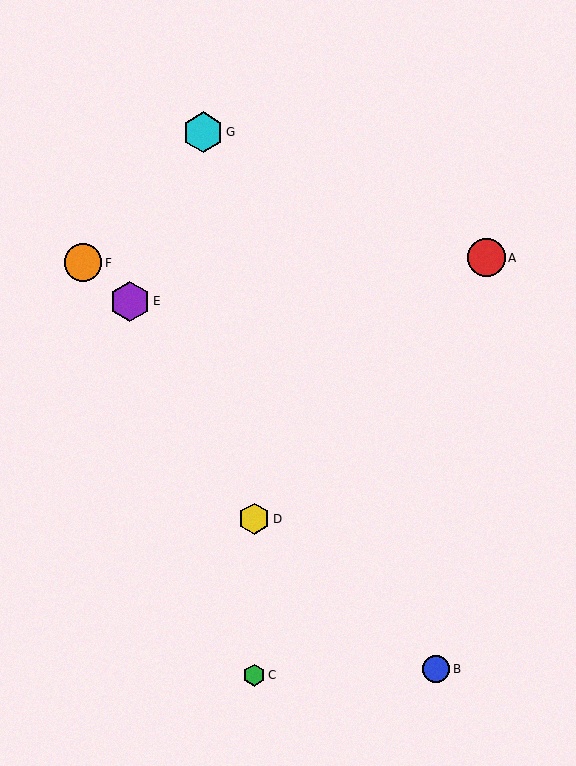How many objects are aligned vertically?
2 objects (C, D) are aligned vertically.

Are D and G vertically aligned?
No, D is at x≈254 and G is at x≈203.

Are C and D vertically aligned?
Yes, both are at x≈254.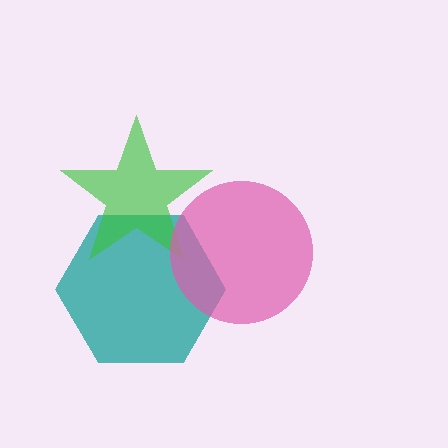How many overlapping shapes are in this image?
There are 3 overlapping shapes in the image.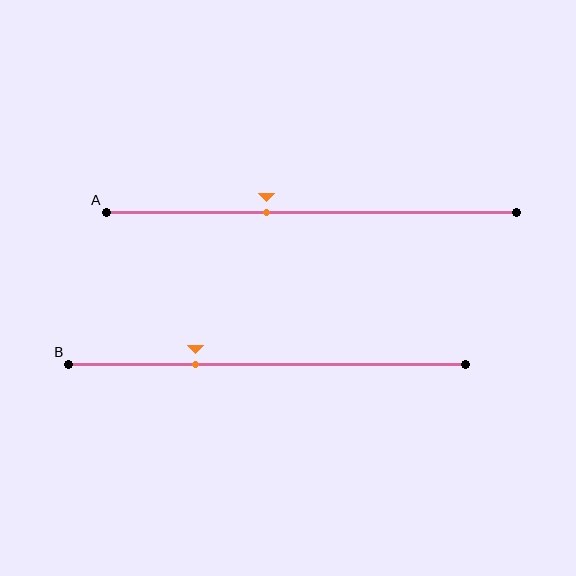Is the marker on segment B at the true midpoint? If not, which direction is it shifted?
No, the marker on segment B is shifted to the left by about 18% of the segment length.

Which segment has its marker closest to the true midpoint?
Segment A has its marker closest to the true midpoint.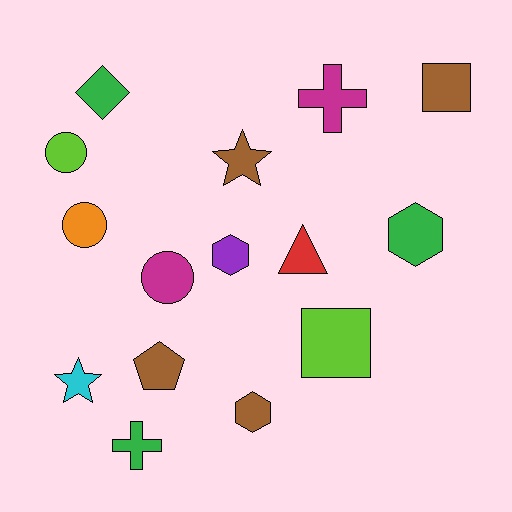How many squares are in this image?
There are 2 squares.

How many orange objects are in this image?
There is 1 orange object.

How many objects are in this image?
There are 15 objects.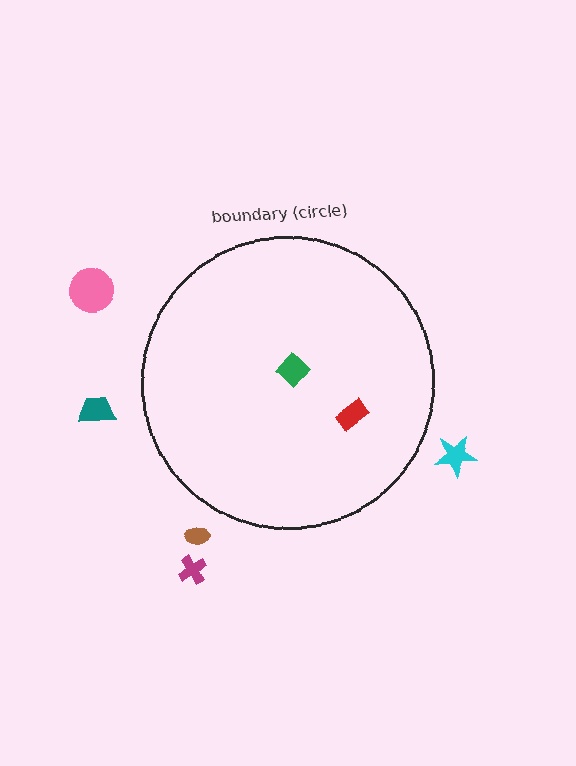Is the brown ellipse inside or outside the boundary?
Outside.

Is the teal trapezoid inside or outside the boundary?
Outside.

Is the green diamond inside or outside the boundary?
Inside.